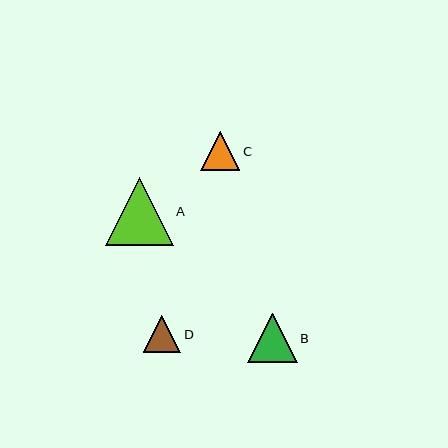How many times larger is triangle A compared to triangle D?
Triangle A is approximately 1.8 times the size of triangle D.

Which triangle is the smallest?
Triangle D is the smallest with a size of approximately 38 pixels.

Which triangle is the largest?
Triangle A is the largest with a size of approximately 68 pixels.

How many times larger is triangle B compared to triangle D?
Triangle B is approximately 1.3 times the size of triangle D.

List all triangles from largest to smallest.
From largest to smallest: A, B, C, D.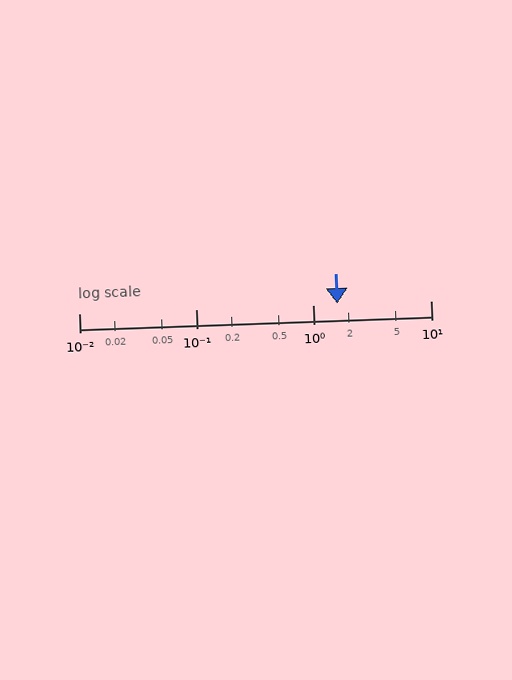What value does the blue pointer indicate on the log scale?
The pointer indicates approximately 1.6.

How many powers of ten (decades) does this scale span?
The scale spans 3 decades, from 0.01 to 10.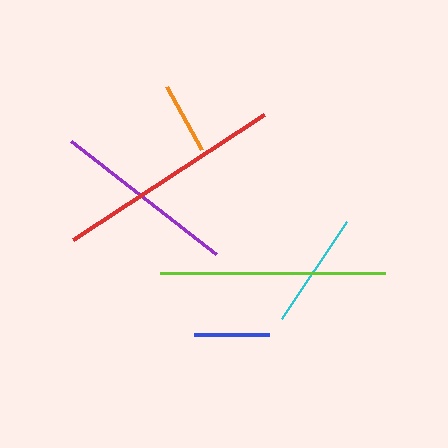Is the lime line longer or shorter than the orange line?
The lime line is longer than the orange line.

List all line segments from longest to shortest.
From longest to shortest: red, lime, purple, cyan, blue, orange.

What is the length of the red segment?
The red segment is approximately 228 pixels long.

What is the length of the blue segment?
The blue segment is approximately 75 pixels long.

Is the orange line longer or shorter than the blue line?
The blue line is longer than the orange line.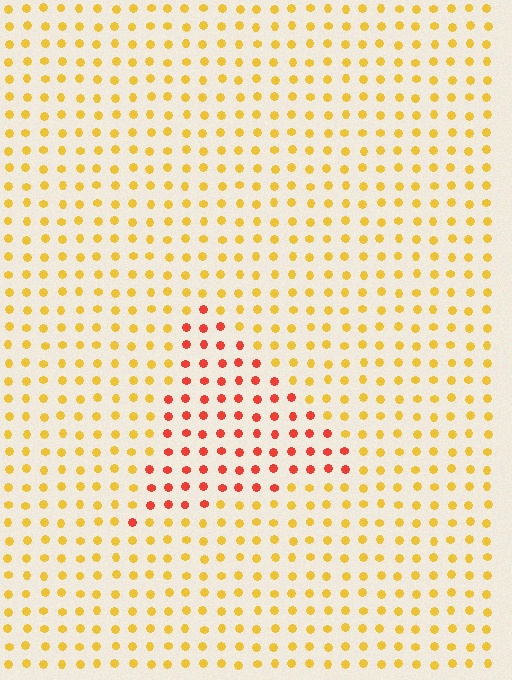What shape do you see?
I see a triangle.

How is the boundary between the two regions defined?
The boundary is defined purely by a slight shift in hue (about 44 degrees). Spacing, size, and orientation are identical on both sides.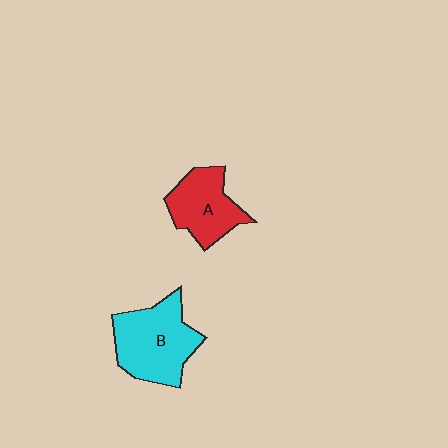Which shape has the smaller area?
Shape A (red).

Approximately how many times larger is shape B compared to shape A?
Approximately 1.3 times.